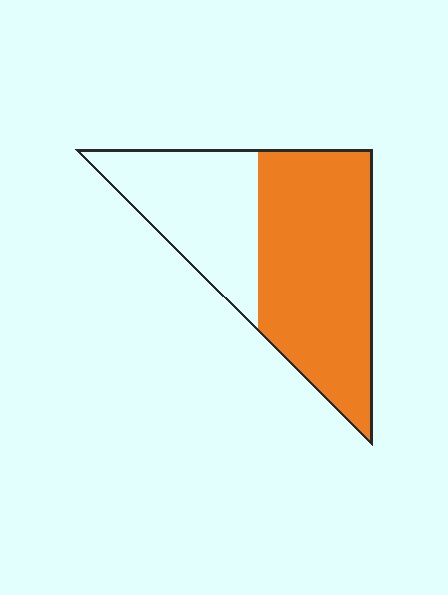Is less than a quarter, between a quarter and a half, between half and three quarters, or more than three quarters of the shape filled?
Between half and three quarters.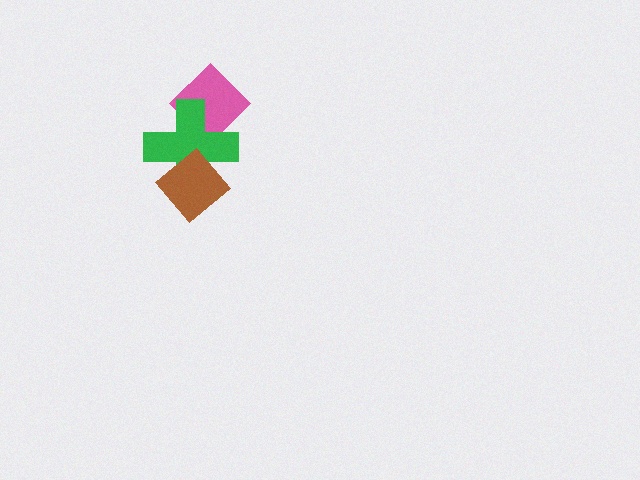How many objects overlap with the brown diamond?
1 object overlaps with the brown diamond.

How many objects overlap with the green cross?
2 objects overlap with the green cross.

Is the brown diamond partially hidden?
No, no other shape covers it.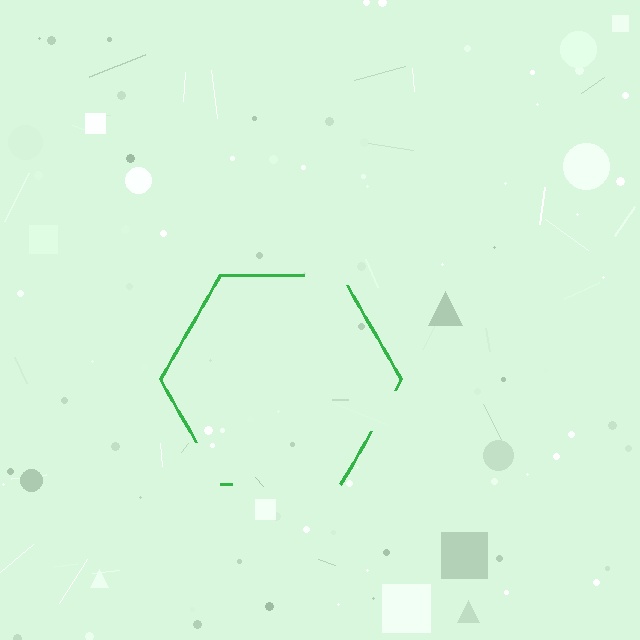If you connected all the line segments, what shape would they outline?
They would outline a hexagon.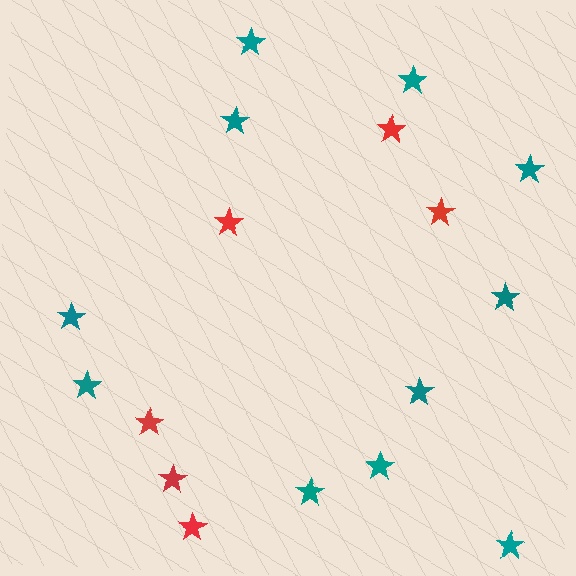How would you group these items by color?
There are 2 groups: one group of teal stars (11) and one group of red stars (6).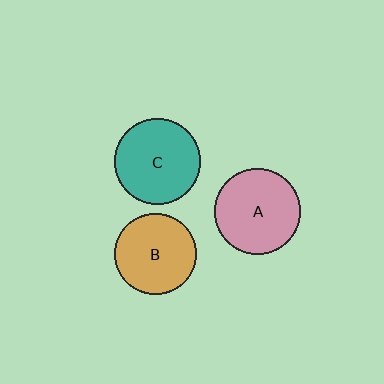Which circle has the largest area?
Circle C (teal).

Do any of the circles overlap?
No, none of the circles overlap.